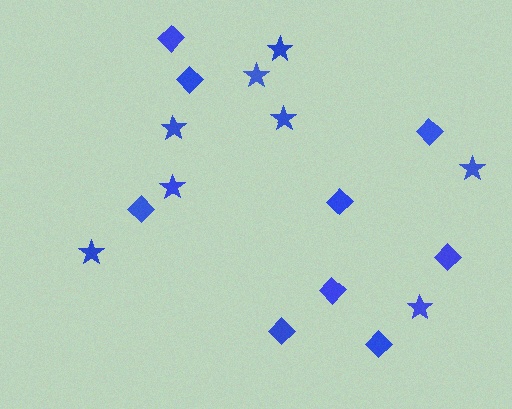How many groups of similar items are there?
There are 2 groups: one group of stars (8) and one group of diamonds (9).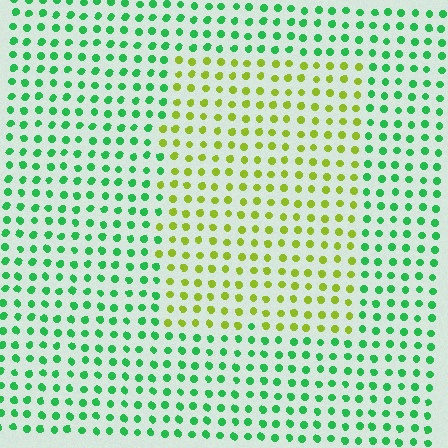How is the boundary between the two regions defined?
The boundary is defined purely by a slight shift in hue (about 57 degrees). Spacing, size, and orientation are identical on both sides.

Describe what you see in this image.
The image is filled with small green elements in a uniform arrangement. A rectangle-shaped region is visible where the elements are tinted to a slightly different hue, forming a subtle color boundary.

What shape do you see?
I see a rectangle.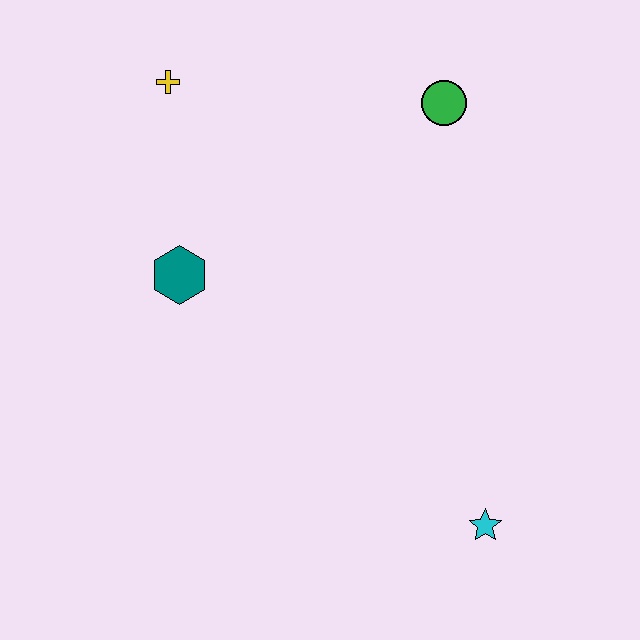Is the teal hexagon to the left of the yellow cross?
No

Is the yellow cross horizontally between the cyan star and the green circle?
No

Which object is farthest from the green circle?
The cyan star is farthest from the green circle.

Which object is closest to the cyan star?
The teal hexagon is closest to the cyan star.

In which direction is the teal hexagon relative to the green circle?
The teal hexagon is to the left of the green circle.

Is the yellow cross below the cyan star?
No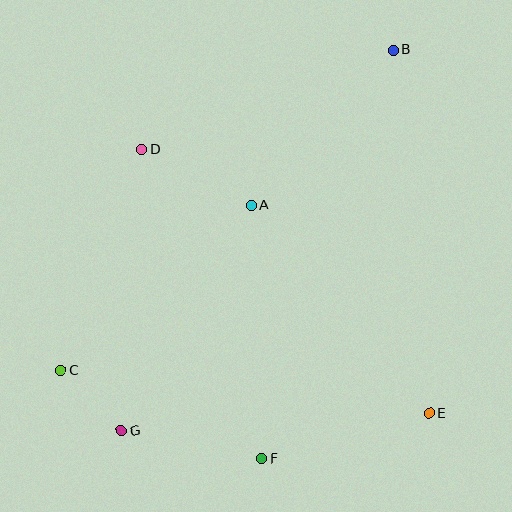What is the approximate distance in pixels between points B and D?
The distance between B and D is approximately 270 pixels.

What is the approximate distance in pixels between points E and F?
The distance between E and F is approximately 174 pixels.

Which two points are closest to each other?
Points C and G are closest to each other.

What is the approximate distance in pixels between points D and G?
The distance between D and G is approximately 282 pixels.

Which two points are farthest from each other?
Points B and G are farthest from each other.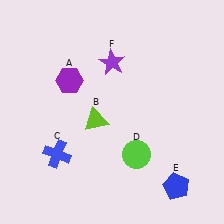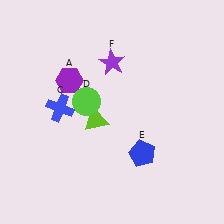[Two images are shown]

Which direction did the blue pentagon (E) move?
The blue pentagon (E) moved left.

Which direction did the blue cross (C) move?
The blue cross (C) moved up.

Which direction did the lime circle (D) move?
The lime circle (D) moved up.